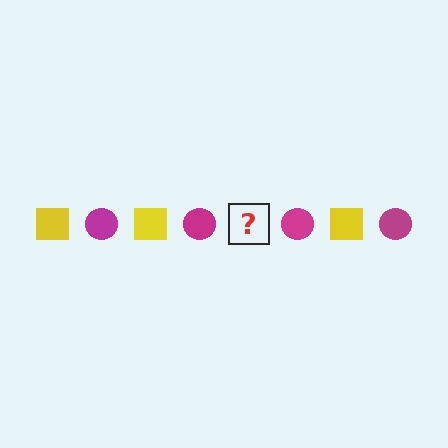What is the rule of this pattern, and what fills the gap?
The rule is that the pattern alternates between yellow square and magenta circle. The gap should be filled with a yellow square.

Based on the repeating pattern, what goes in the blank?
The blank should be a yellow square.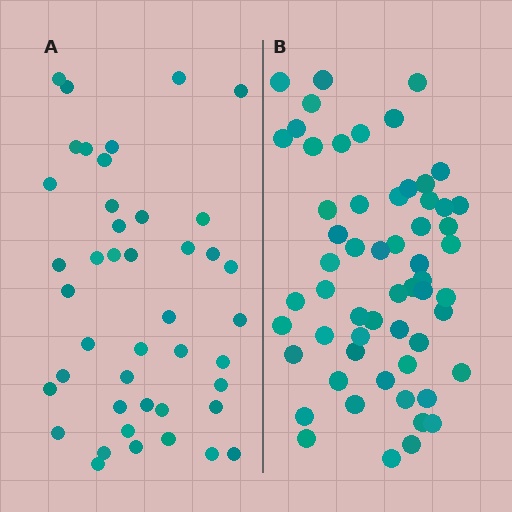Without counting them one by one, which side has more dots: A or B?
Region B (the right region) has more dots.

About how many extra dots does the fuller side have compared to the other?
Region B has approximately 15 more dots than region A.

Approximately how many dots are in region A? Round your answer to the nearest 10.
About 40 dots. (The exact count is 43, which rounds to 40.)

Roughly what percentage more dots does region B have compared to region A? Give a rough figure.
About 35% more.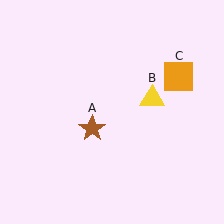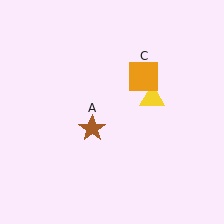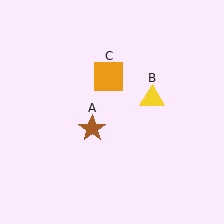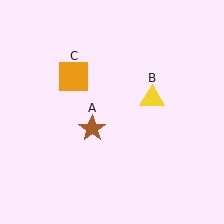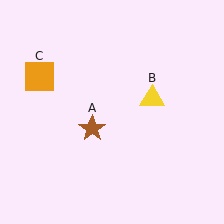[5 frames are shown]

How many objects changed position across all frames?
1 object changed position: orange square (object C).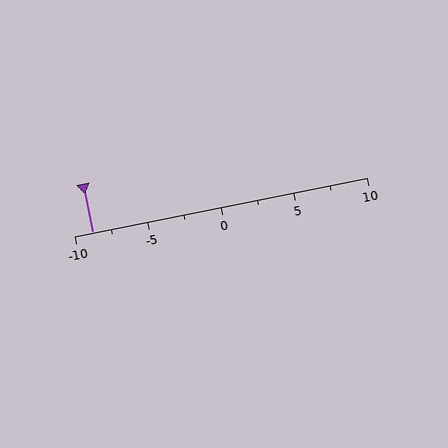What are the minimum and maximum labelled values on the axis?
The axis runs from -10 to 10.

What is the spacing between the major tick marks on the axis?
The major ticks are spaced 5 apart.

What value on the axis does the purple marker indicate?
The marker indicates approximately -8.8.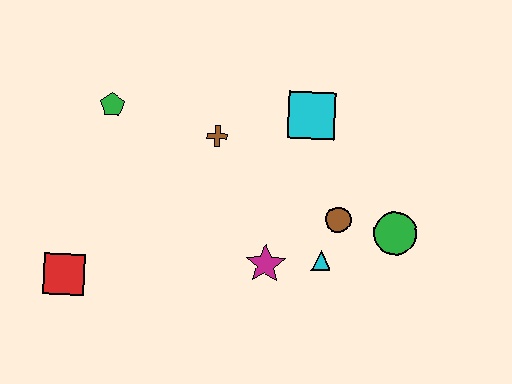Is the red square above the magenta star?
No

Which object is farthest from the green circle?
The red square is farthest from the green circle.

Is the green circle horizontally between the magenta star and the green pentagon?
No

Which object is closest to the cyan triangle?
The brown circle is closest to the cyan triangle.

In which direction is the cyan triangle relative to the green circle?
The cyan triangle is to the left of the green circle.